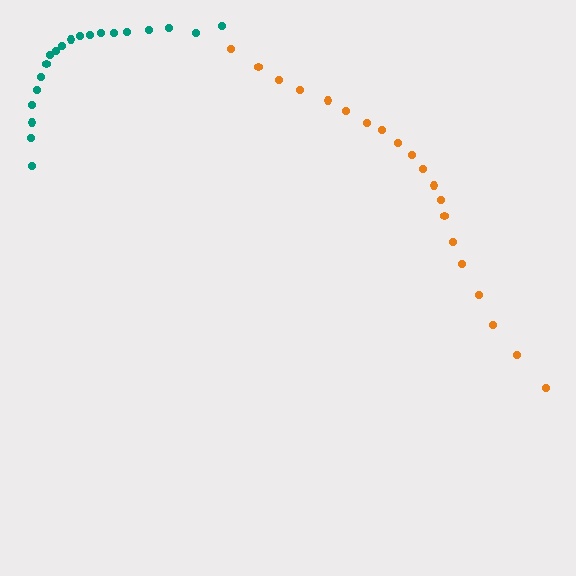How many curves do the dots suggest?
There are 2 distinct paths.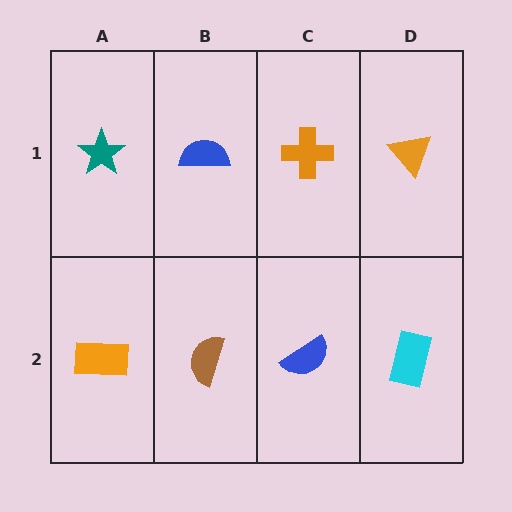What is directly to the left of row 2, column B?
An orange rectangle.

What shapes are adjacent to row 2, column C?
An orange cross (row 1, column C), a brown semicircle (row 2, column B), a cyan rectangle (row 2, column D).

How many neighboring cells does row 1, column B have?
3.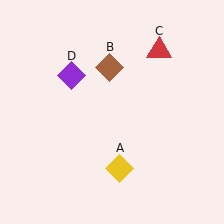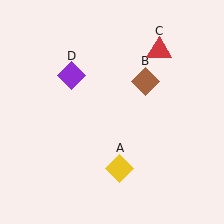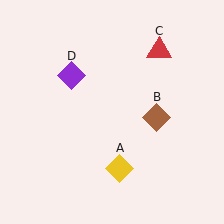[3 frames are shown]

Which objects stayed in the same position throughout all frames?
Yellow diamond (object A) and red triangle (object C) and purple diamond (object D) remained stationary.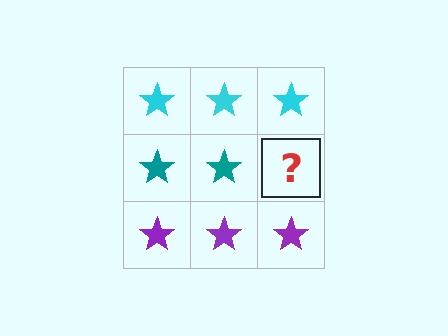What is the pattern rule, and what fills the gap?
The rule is that each row has a consistent color. The gap should be filled with a teal star.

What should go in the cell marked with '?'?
The missing cell should contain a teal star.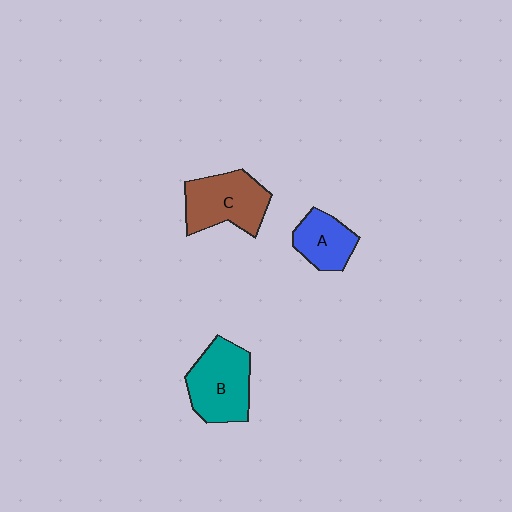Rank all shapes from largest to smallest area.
From largest to smallest: B (teal), C (brown), A (blue).